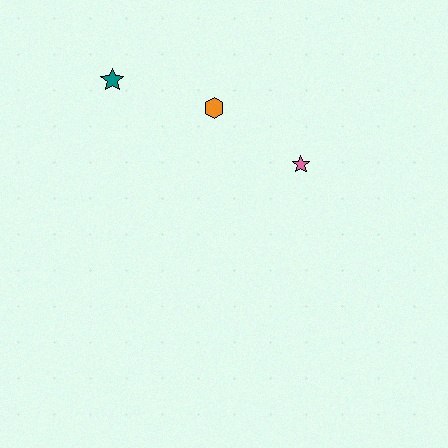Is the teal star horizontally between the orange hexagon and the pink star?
No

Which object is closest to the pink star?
The orange hexagon is closest to the pink star.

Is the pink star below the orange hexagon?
Yes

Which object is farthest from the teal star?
The pink star is farthest from the teal star.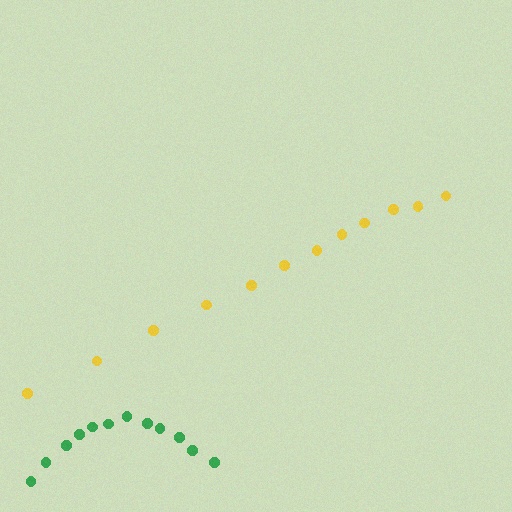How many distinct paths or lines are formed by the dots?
There are 2 distinct paths.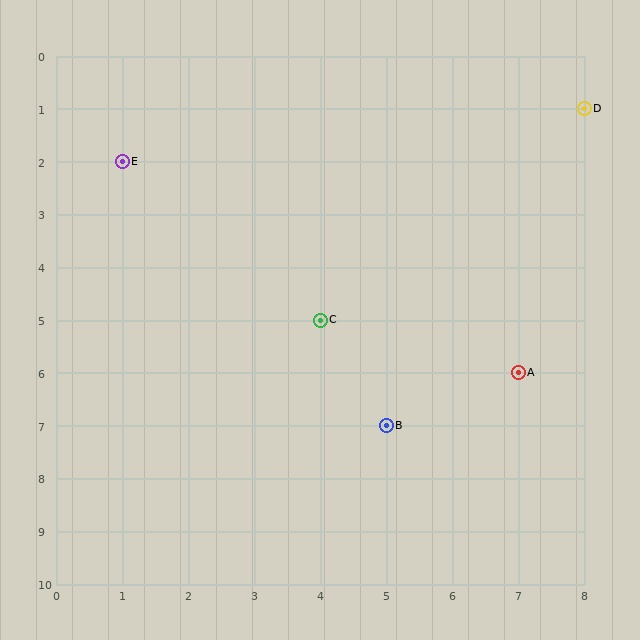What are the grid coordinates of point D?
Point D is at grid coordinates (8, 1).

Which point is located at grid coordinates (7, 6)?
Point A is at (7, 6).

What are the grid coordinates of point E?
Point E is at grid coordinates (1, 2).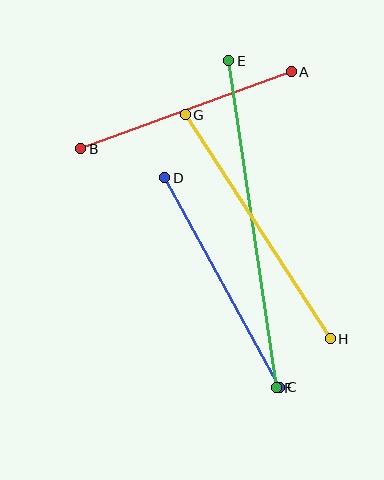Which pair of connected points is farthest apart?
Points E and F are farthest apart.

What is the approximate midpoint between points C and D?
The midpoint is at approximately (222, 282) pixels.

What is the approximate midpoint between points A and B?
The midpoint is at approximately (186, 110) pixels.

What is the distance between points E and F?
The distance is approximately 331 pixels.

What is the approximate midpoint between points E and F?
The midpoint is at approximately (253, 224) pixels.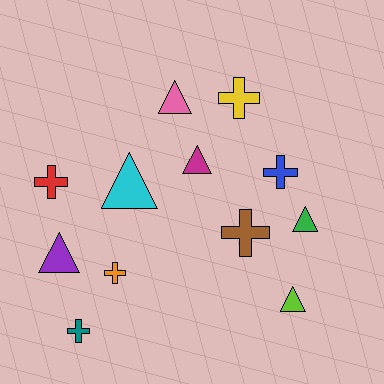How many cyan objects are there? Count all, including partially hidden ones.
There is 1 cyan object.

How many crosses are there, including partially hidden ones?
There are 6 crosses.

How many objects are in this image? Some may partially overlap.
There are 12 objects.